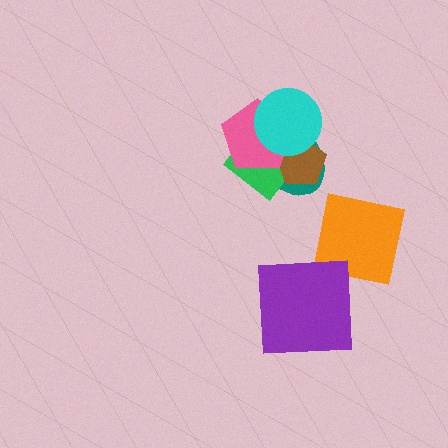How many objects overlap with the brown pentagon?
4 objects overlap with the brown pentagon.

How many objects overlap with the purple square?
0 objects overlap with the purple square.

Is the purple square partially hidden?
No, no other shape covers it.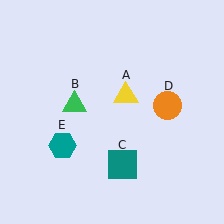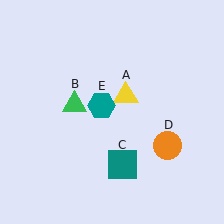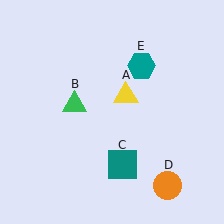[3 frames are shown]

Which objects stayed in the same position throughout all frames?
Yellow triangle (object A) and green triangle (object B) and teal square (object C) remained stationary.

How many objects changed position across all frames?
2 objects changed position: orange circle (object D), teal hexagon (object E).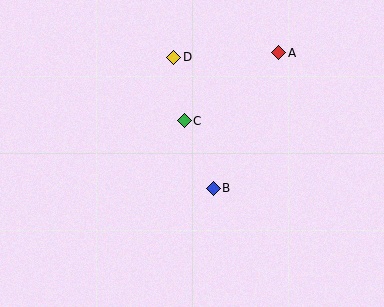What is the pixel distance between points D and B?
The distance between D and B is 136 pixels.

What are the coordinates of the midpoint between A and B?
The midpoint between A and B is at (246, 120).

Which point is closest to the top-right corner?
Point A is closest to the top-right corner.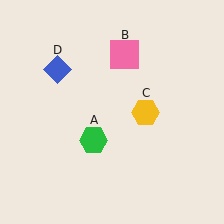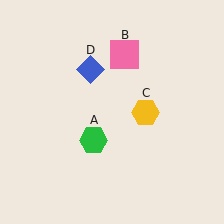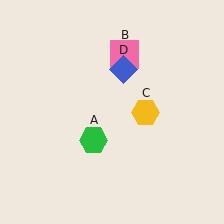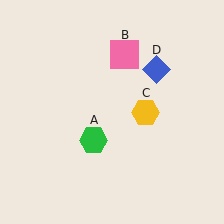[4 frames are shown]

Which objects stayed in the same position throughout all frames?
Green hexagon (object A) and pink square (object B) and yellow hexagon (object C) remained stationary.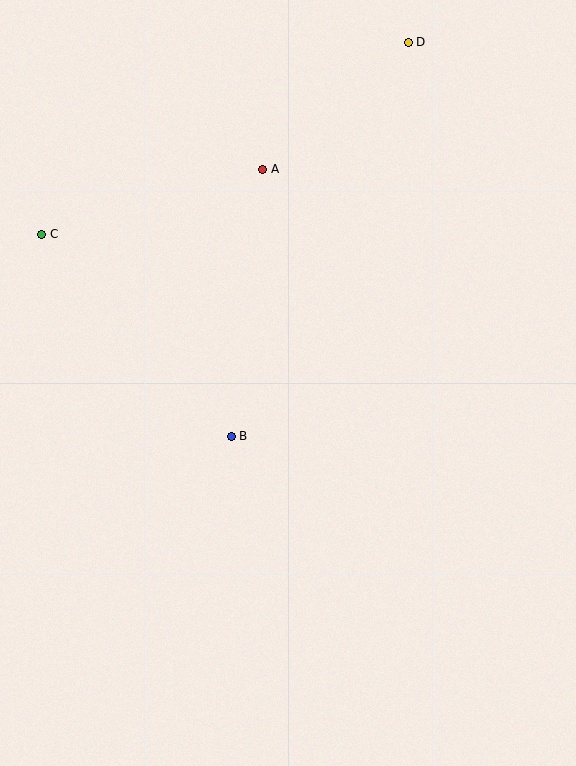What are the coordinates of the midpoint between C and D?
The midpoint between C and D is at (225, 138).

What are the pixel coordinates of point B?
Point B is at (231, 436).